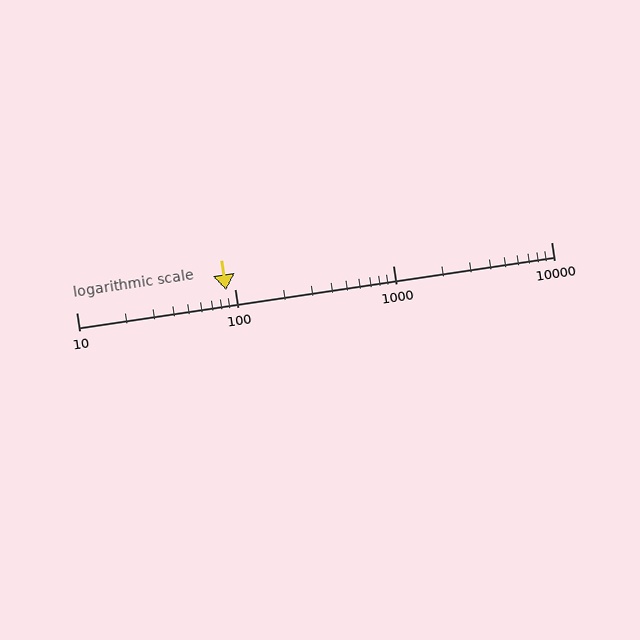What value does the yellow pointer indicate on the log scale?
The pointer indicates approximately 89.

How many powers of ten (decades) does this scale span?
The scale spans 3 decades, from 10 to 10000.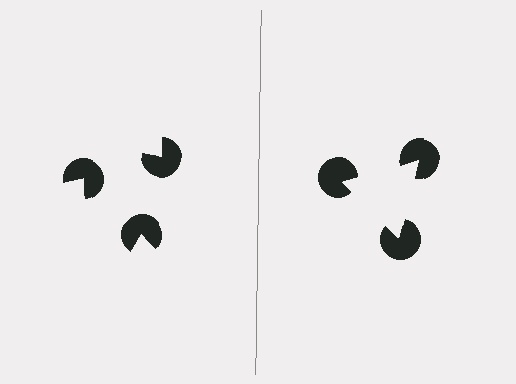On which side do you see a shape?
An illusory triangle appears on the right side. On the left side the wedge cuts are rotated, so no coherent shape forms.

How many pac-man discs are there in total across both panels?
6 — 3 on each side.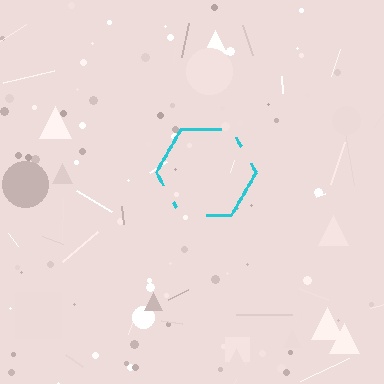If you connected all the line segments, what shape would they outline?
They would outline a hexagon.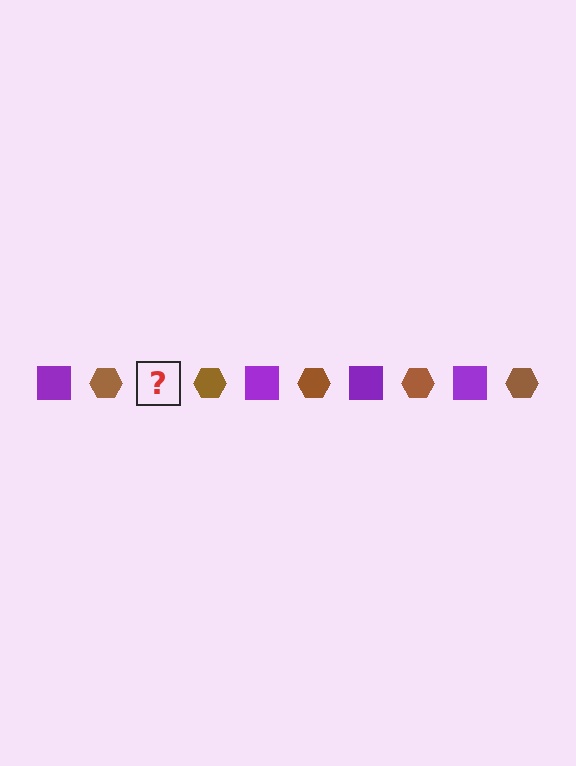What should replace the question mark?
The question mark should be replaced with a purple square.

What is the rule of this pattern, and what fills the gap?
The rule is that the pattern alternates between purple square and brown hexagon. The gap should be filled with a purple square.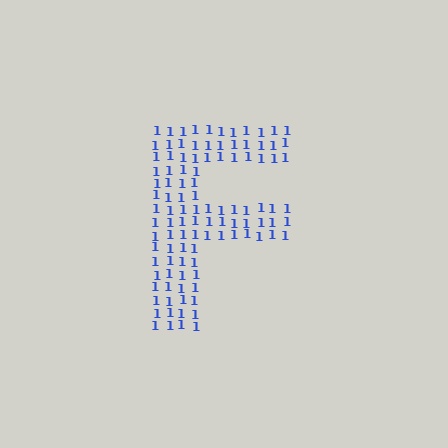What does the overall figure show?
The overall figure shows the letter F.